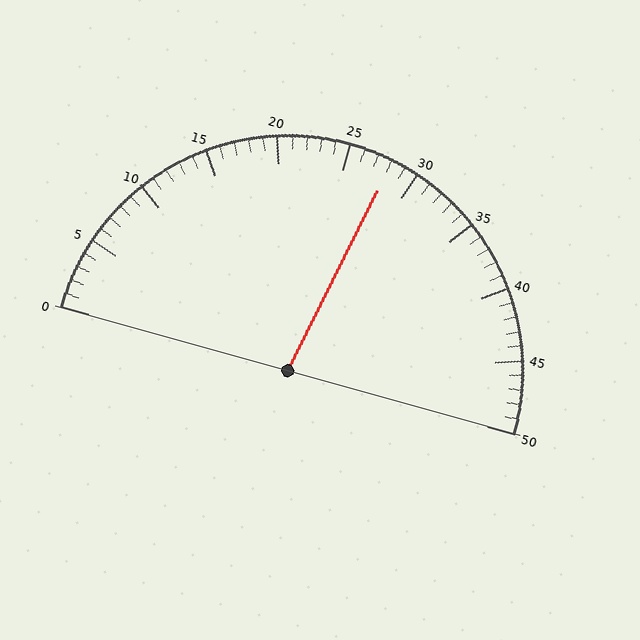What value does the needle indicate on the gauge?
The needle indicates approximately 28.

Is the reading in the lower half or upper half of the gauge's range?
The reading is in the upper half of the range (0 to 50).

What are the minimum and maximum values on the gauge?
The gauge ranges from 0 to 50.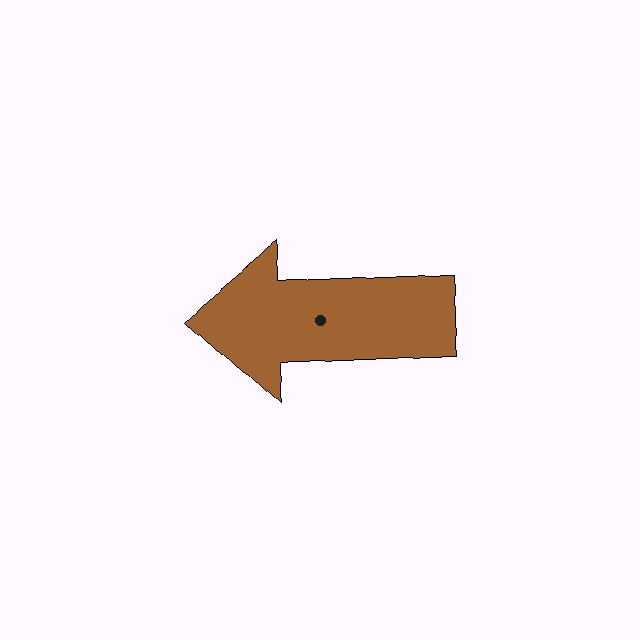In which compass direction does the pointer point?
West.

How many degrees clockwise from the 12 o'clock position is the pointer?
Approximately 271 degrees.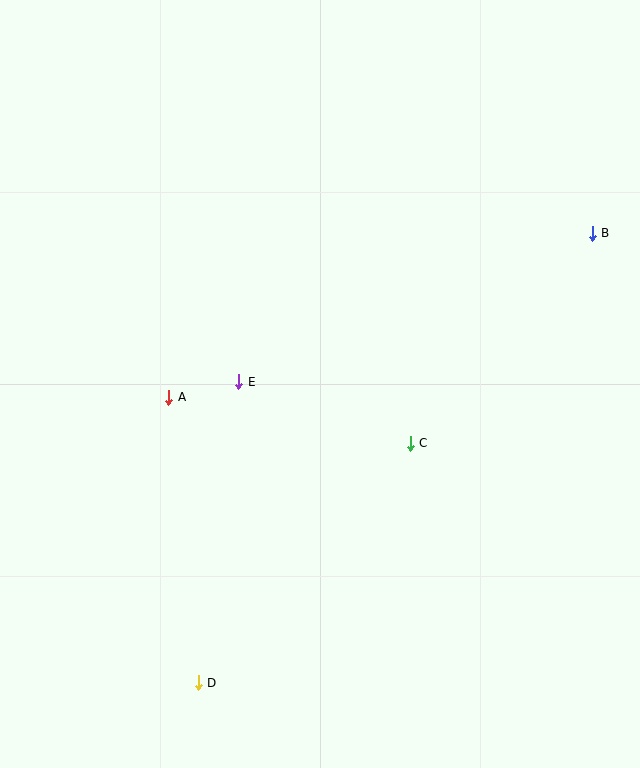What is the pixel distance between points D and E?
The distance between D and E is 304 pixels.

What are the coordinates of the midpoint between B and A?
The midpoint between B and A is at (380, 315).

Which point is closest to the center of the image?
Point E at (239, 382) is closest to the center.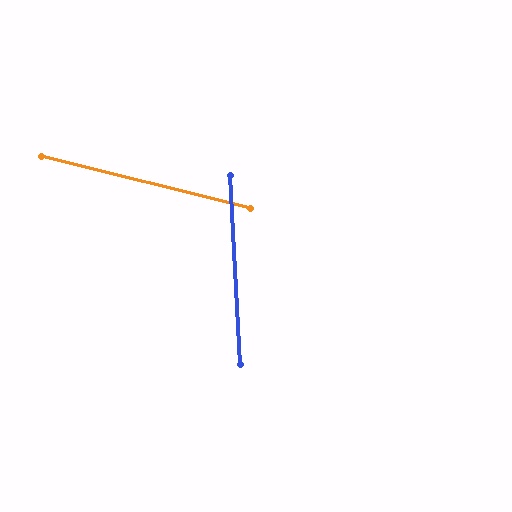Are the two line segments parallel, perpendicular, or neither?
Neither parallel nor perpendicular — they differ by about 73°.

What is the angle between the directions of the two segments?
Approximately 73 degrees.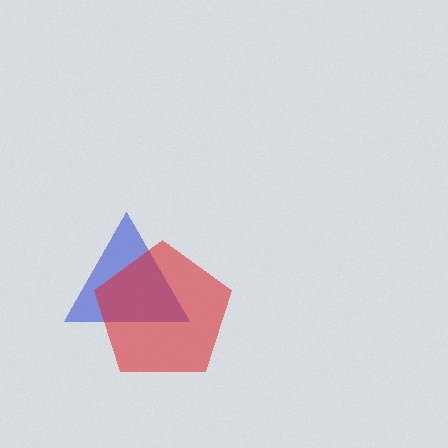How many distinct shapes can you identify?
There are 2 distinct shapes: a blue triangle, a red pentagon.